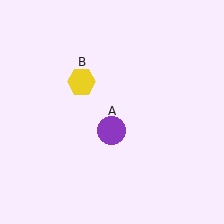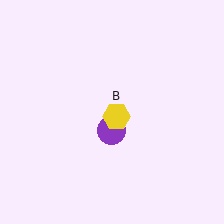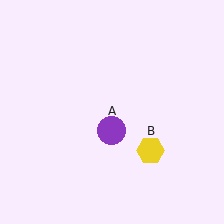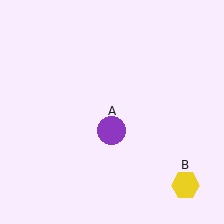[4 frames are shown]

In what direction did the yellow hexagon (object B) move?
The yellow hexagon (object B) moved down and to the right.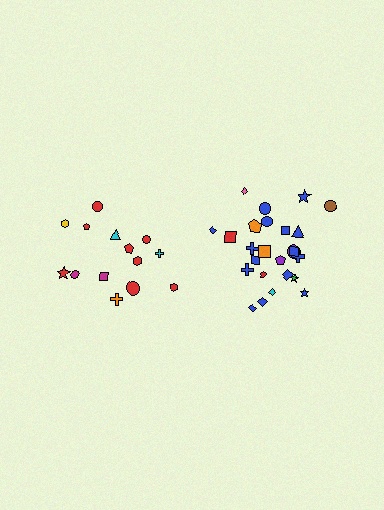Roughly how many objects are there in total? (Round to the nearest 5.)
Roughly 40 objects in total.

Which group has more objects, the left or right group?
The right group.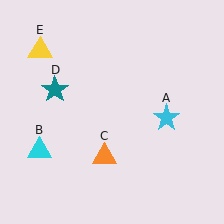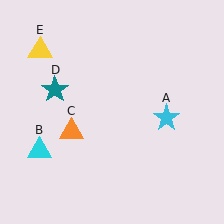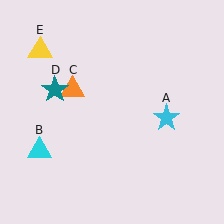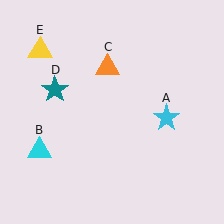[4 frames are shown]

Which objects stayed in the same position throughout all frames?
Cyan star (object A) and cyan triangle (object B) and teal star (object D) and yellow triangle (object E) remained stationary.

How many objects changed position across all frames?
1 object changed position: orange triangle (object C).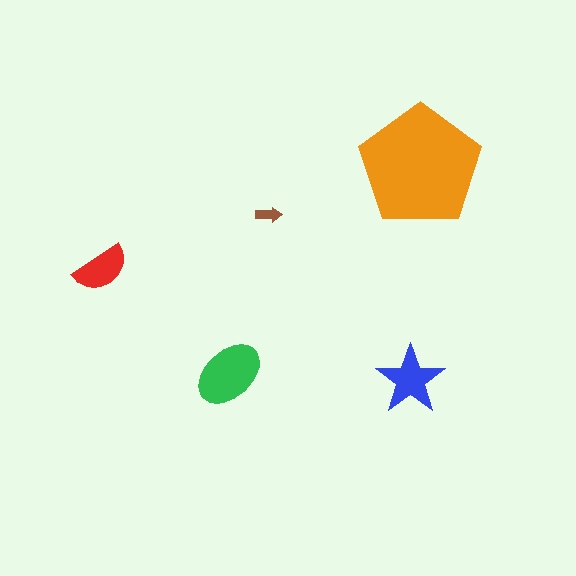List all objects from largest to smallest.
The orange pentagon, the green ellipse, the blue star, the red semicircle, the brown arrow.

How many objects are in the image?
There are 5 objects in the image.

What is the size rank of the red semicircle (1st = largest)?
4th.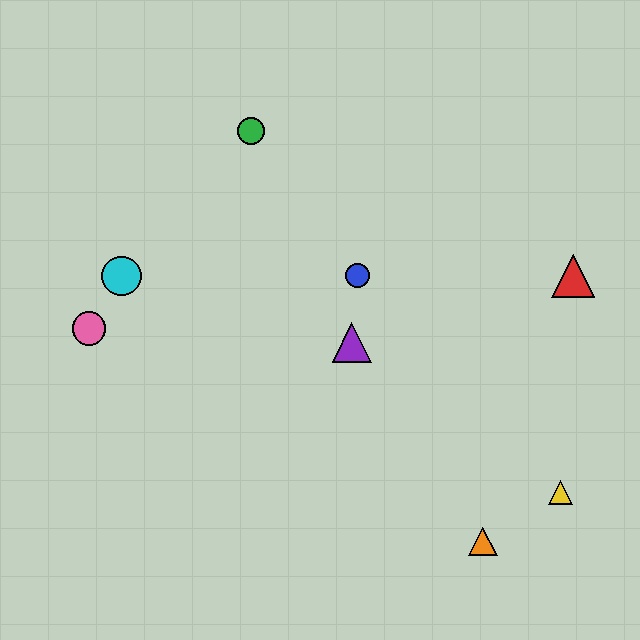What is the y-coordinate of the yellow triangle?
The yellow triangle is at y≈493.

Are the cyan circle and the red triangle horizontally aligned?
Yes, both are at y≈276.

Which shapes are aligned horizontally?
The red triangle, the blue circle, the cyan circle are aligned horizontally.